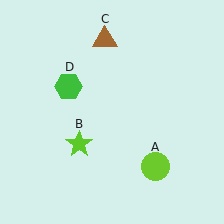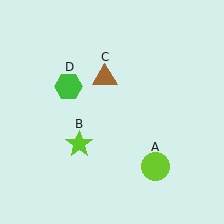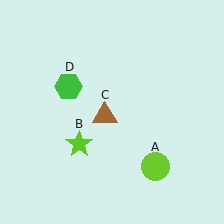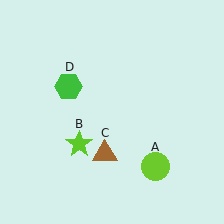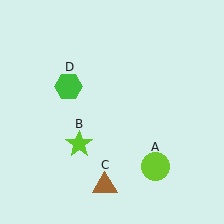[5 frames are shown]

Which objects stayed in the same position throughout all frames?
Lime circle (object A) and lime star (object B) and green hexagon (object D) remained stationary.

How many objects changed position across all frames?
1 object changed position: brown triangle (object C).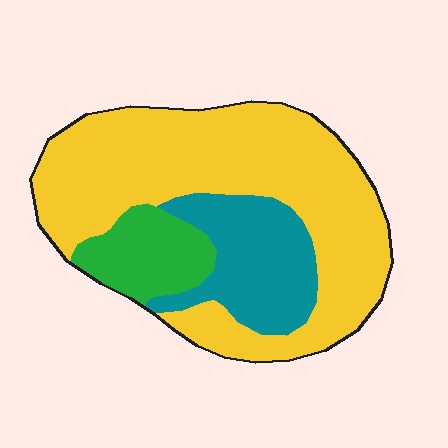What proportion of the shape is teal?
Teal takes up about one fifth (1/5) of the shape.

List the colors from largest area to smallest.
From largest to smallest: yellow, teal, green.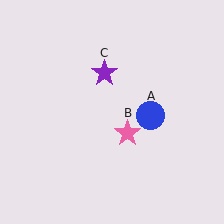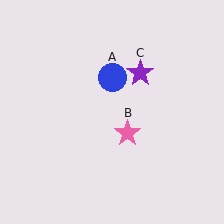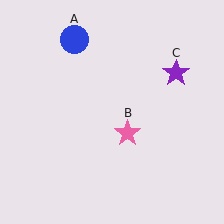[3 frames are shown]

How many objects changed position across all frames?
2 objects changed position: blue circle (object A), purple star (object C).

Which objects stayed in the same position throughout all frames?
Pink star (object B) remained stationary.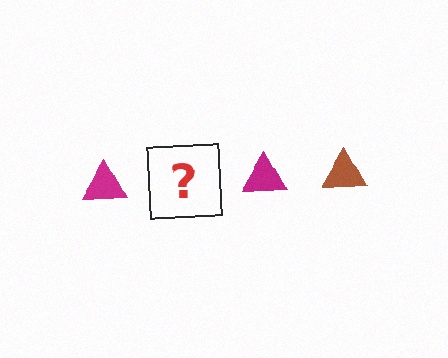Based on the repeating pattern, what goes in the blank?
The blank should be a brown triangle.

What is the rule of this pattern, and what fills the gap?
The rule is that the pattern cycles through magenta, brown triangles. The gap should be filled with a brown triangle.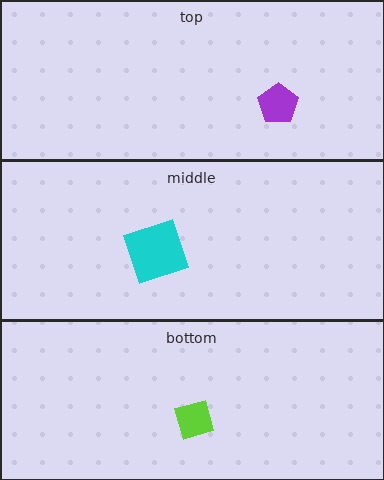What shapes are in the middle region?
The cyan square.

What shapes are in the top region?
The purple pentagon.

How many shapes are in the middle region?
1.